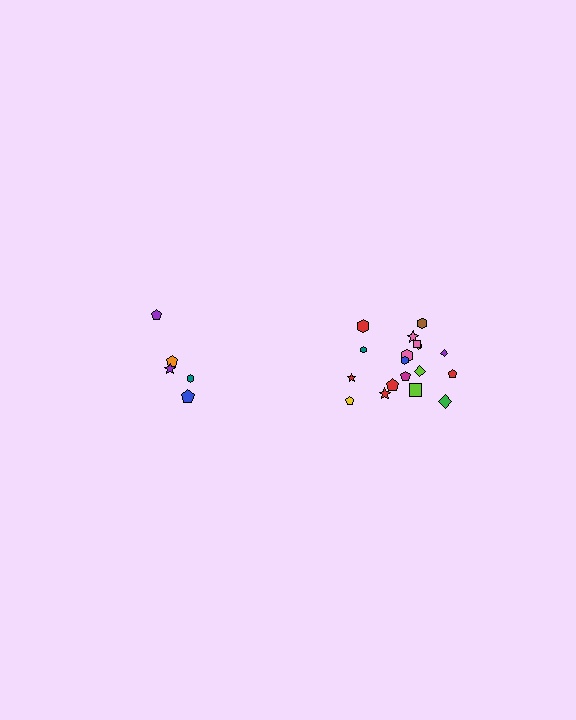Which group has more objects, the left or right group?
The right group.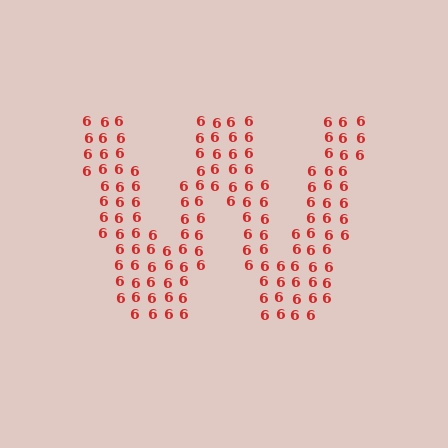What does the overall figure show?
The overall figure shows the letter W.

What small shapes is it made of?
It is made of small digit 6's.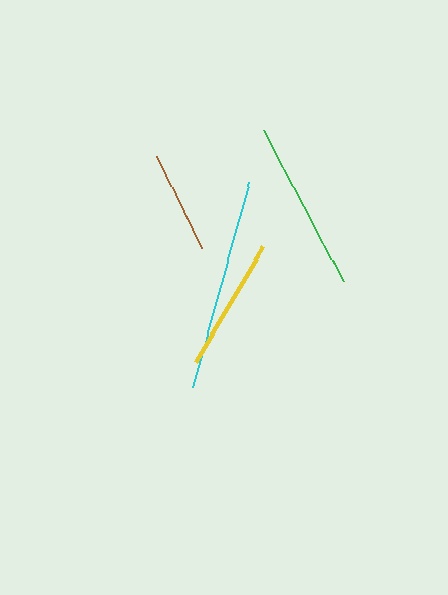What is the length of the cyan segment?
The cyan segment is approximately 214 pixels long.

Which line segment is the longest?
The cyan line is the longest at approximately 214 pixels.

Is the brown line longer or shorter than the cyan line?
The cyan line is longer than the brown line.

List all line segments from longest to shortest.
From longest to shortest: cyan, green, yellow, brown.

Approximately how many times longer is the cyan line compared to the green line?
The cyan line is approximately 1.3 times the length of the green line.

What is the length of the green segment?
The green segment is approximately 170 pixels long.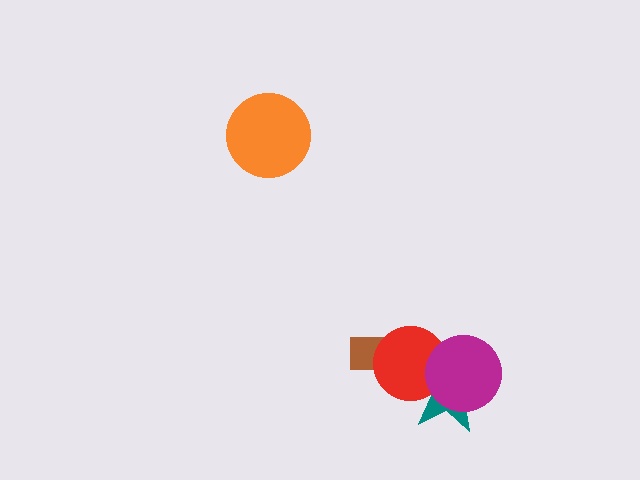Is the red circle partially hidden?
Yes, it is partially covered by another shape.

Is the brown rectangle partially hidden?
Yes, it is partially covered by another shape.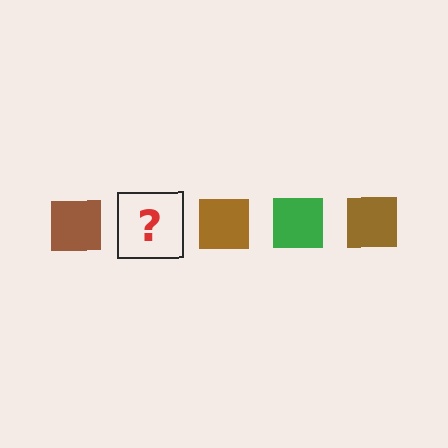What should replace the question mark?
The question mark should be replaced with a green square.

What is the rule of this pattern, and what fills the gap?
The rule is that the pattern cycles through brown, green squares. The gap should be filled with a green square.